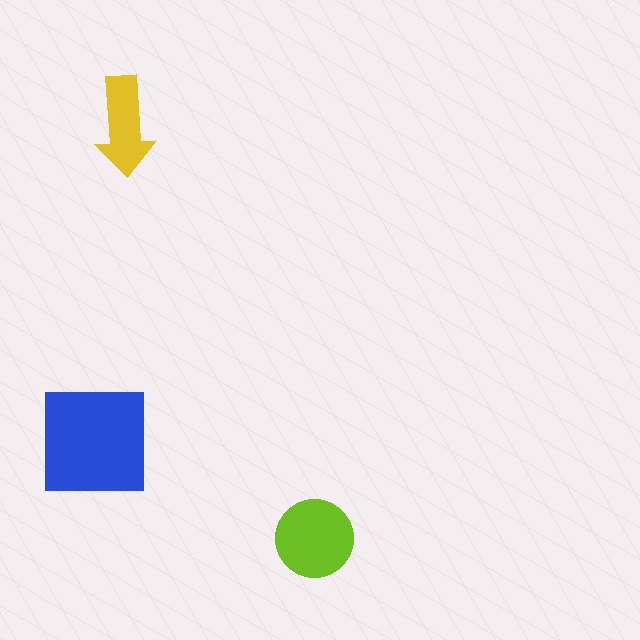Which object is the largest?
The blue square.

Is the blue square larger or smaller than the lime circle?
Larger.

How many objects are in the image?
There are 3 objects in the image.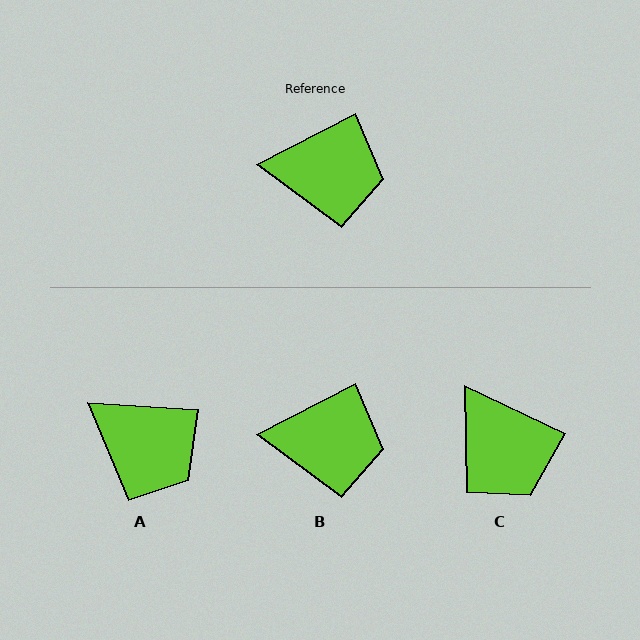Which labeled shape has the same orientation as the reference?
B.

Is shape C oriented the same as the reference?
No, it is off by about 52 degrees.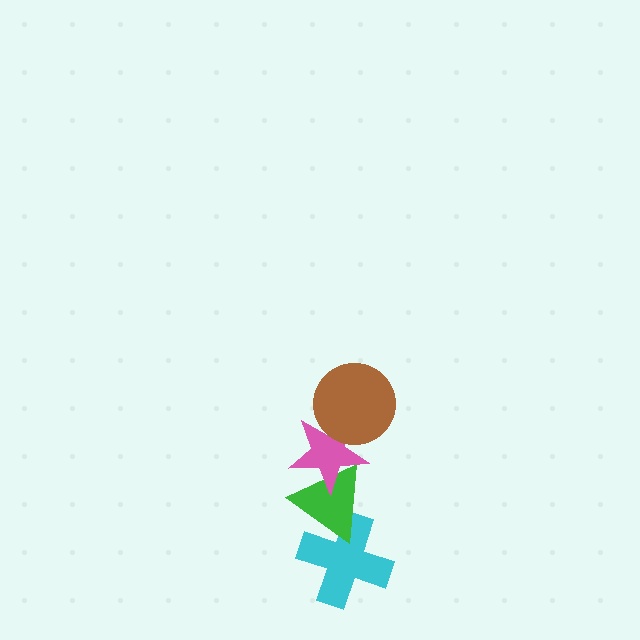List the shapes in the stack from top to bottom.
From top to bottom: the brown circle, the pink star, the green triangle, the cyan cross.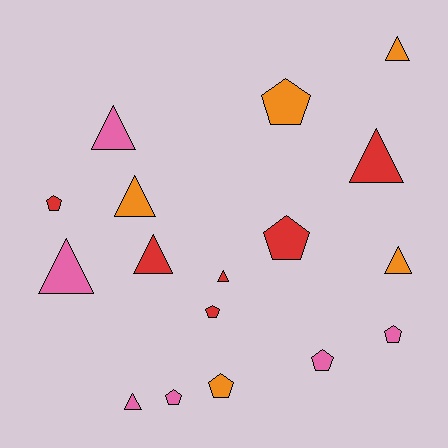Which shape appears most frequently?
Triangle, with 9 objects.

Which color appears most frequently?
Pink, with 6 objects.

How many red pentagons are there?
There are 3 red pentagons.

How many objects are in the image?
There are 17 objects.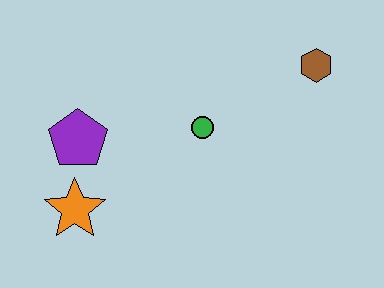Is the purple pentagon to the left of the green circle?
Yes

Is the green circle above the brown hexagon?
No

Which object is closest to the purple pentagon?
The orange star is closest to the purple pentagon.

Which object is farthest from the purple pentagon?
The brown hexagon is farthest from the purple pentagon.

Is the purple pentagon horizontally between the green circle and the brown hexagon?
No